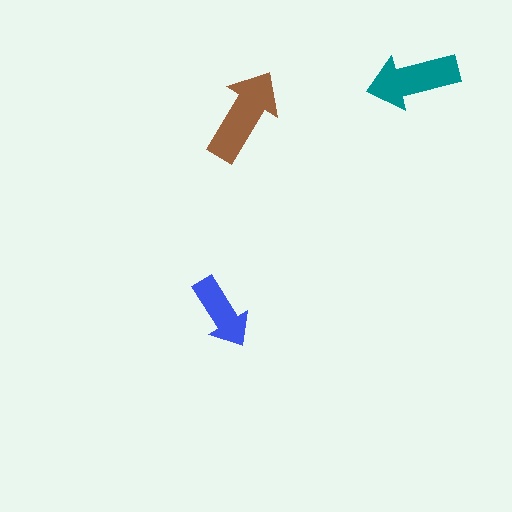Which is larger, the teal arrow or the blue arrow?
The teal one.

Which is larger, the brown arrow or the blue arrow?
The brown one.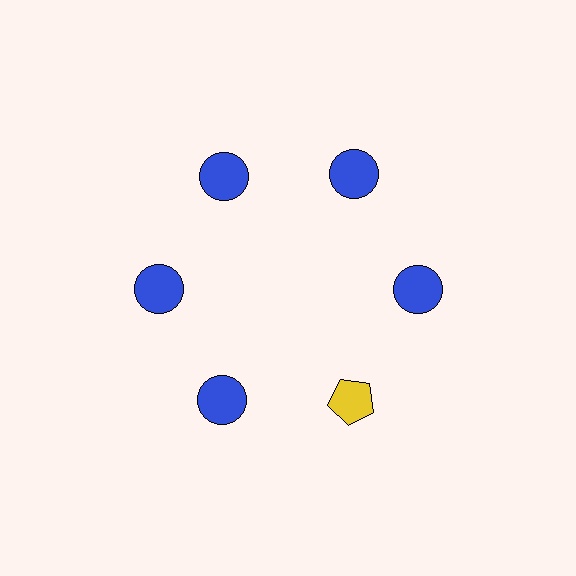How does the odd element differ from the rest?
It differs in both color (yellow instead of blue) and shape (pentagon instead of circle).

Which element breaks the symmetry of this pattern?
The yellow pentagon at roughly the 5 o'clock position breaks the symmetry. All other shapes are blue circles.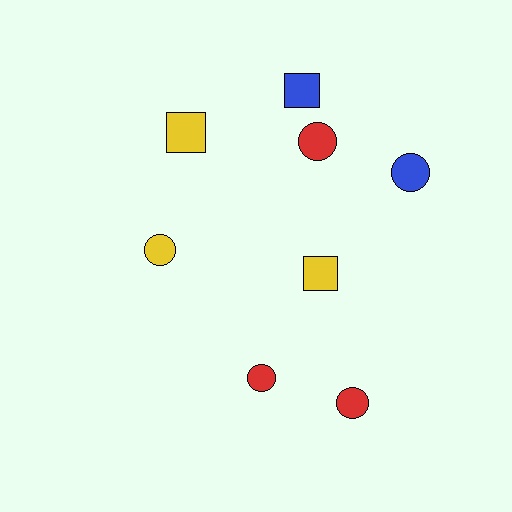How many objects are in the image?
There are 8 objects.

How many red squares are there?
There are no red squares.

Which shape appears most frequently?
Circle, with 5 objects.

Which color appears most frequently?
Yellow, with 3 objects.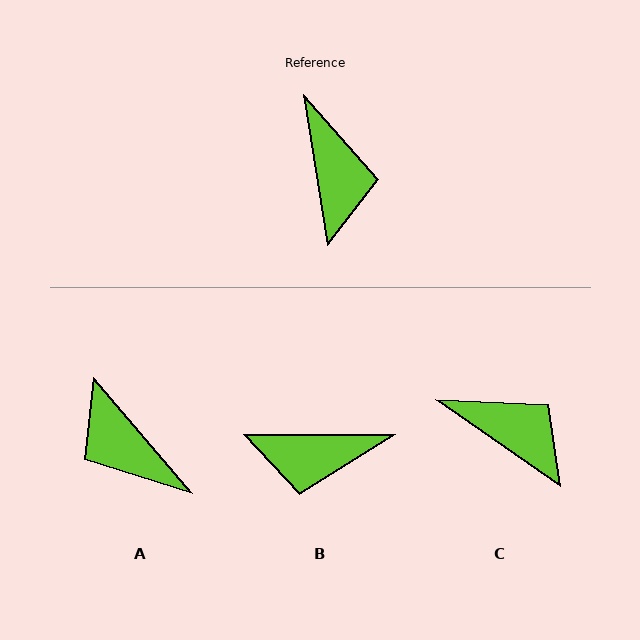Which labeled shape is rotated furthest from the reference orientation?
A, about 149 degrees away.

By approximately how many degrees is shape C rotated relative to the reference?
Approximately 46 degrees counter-clockwise.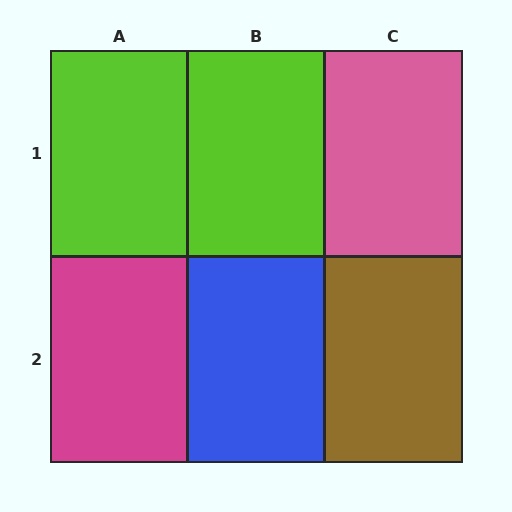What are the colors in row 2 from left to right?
Magenta, blue, brown.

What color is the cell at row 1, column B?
Lime.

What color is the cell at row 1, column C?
Pink.